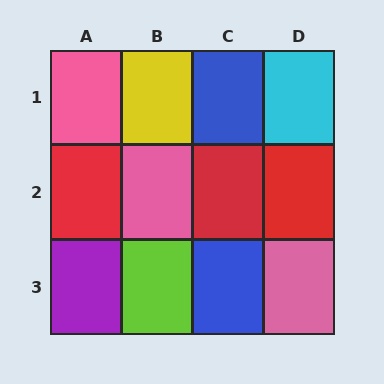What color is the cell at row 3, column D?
Pink.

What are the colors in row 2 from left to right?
Red, pink, red, red.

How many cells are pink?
3 cells are pink.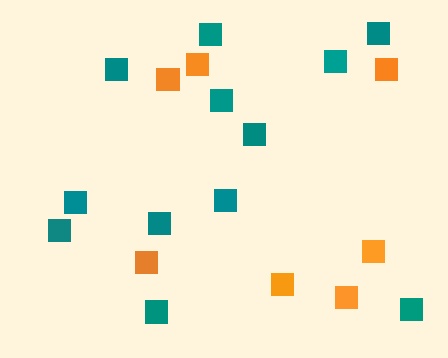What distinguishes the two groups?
There are 2 groups: one group of teal squares (12) and one group of orange squares (7).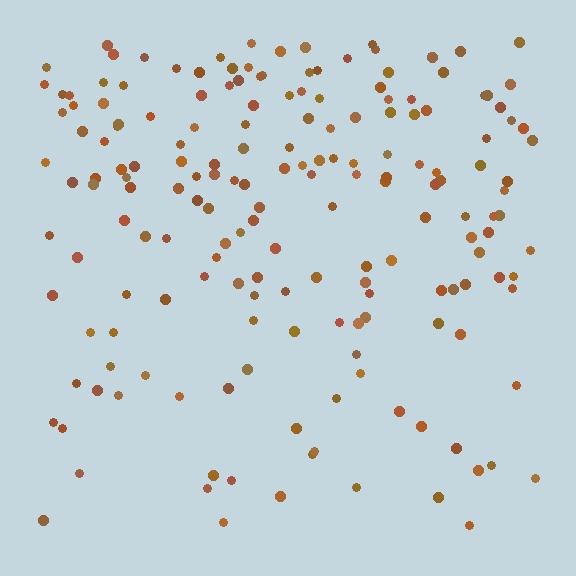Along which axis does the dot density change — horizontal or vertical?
Vertical.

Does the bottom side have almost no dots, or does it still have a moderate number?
Still a moderate number, just noticeably fewer than the top.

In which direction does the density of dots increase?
From bottom to top, with the top side densest.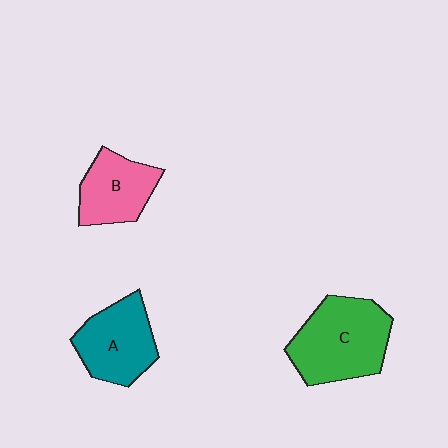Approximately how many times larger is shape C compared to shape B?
Approximately 1.5 times.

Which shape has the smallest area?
Shape B (pink).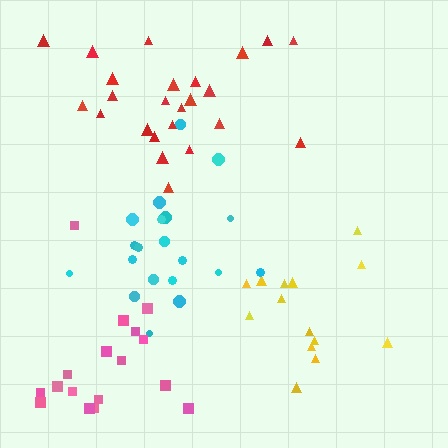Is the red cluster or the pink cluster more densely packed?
Pink.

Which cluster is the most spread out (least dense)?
Red.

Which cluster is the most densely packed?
Cyan.